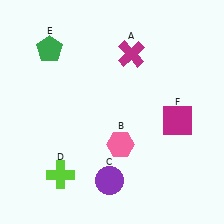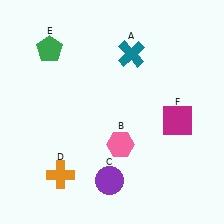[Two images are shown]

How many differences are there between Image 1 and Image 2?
There are 2 differences between the two images.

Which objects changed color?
A changed from magenta to teal. D changed from lime to orange.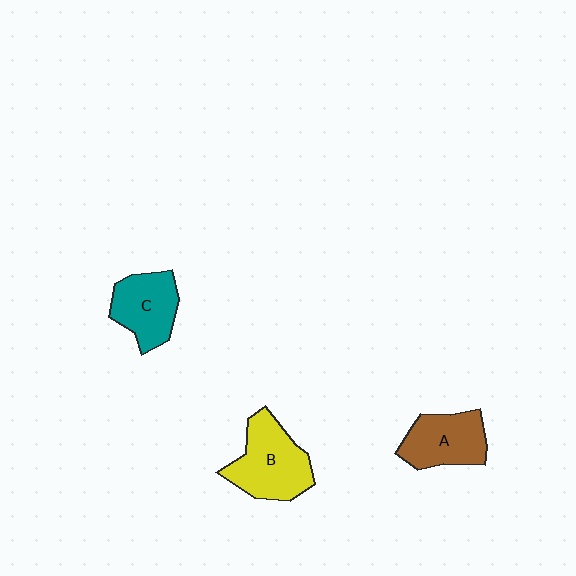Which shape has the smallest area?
Shape C (teal).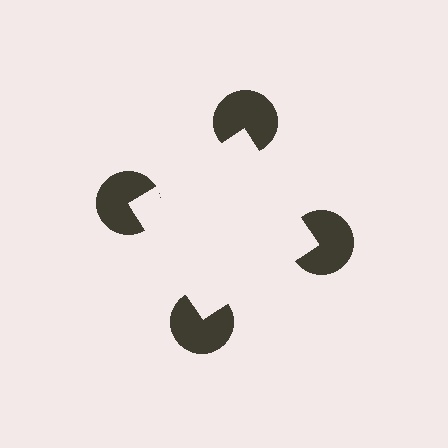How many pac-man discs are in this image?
There are 4 — one at each vertex of the illusory square.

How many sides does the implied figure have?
4 sides.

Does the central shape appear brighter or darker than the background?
It typically appears slightly brighter than the background, even though no actual brightness change is drawn.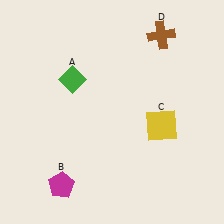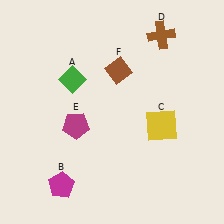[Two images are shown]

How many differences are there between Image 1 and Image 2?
There are 2 differences between the two images.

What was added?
A magenta pentagon (E), a brown diamond (F) were added in Image 2.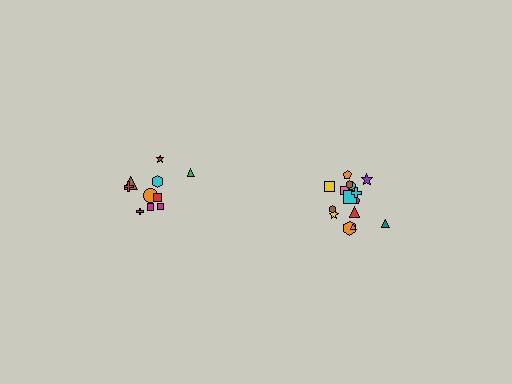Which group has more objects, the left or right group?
The right group.